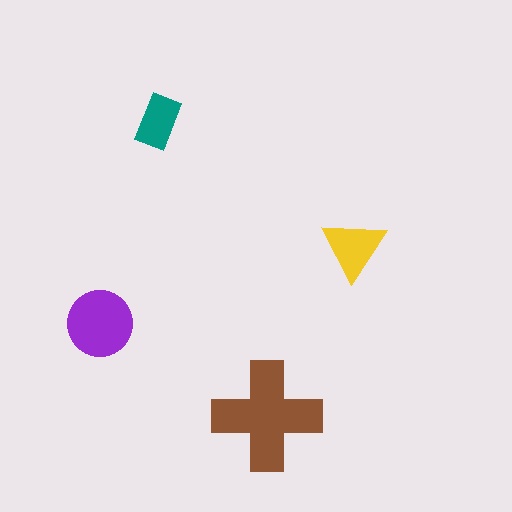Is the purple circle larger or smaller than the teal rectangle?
Larger.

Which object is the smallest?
The teal rectangle.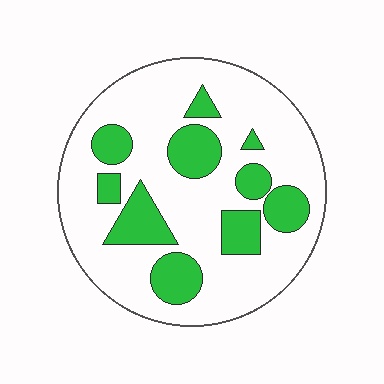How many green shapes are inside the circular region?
10.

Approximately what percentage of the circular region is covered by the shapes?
Approximately 25%.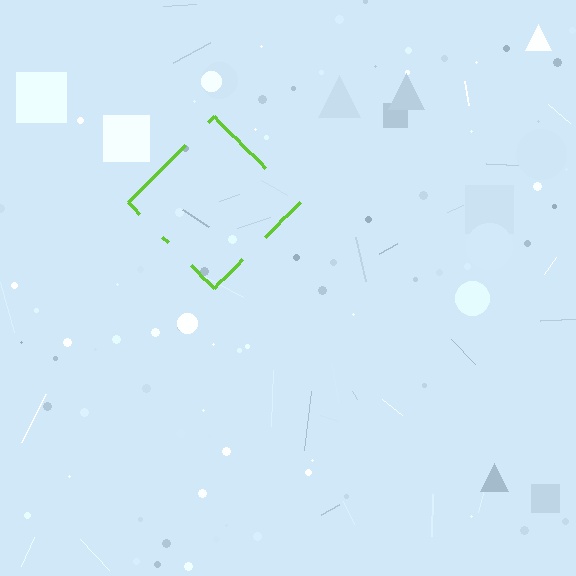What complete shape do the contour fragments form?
The contour fragments form a diamond.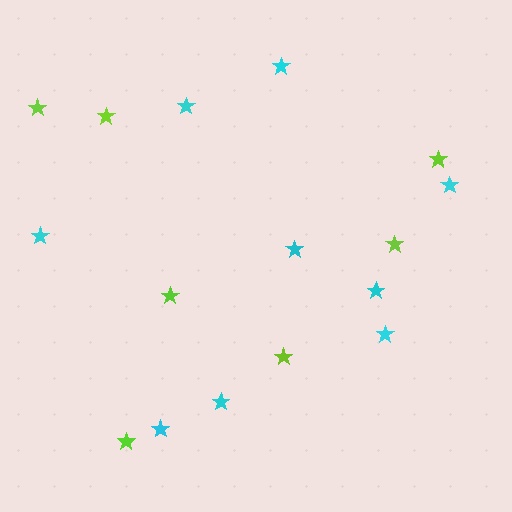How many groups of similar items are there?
There are 2 groups: one group of lime stars (7) and one group of cyan stars (9).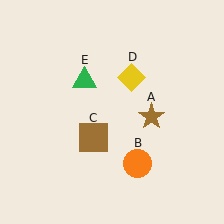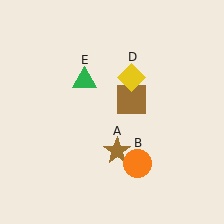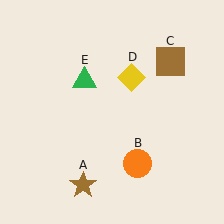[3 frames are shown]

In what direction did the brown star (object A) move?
The brown star (object A) moved down and to the left.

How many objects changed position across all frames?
2 objects changed position: brown star (object A), brown square (object C).